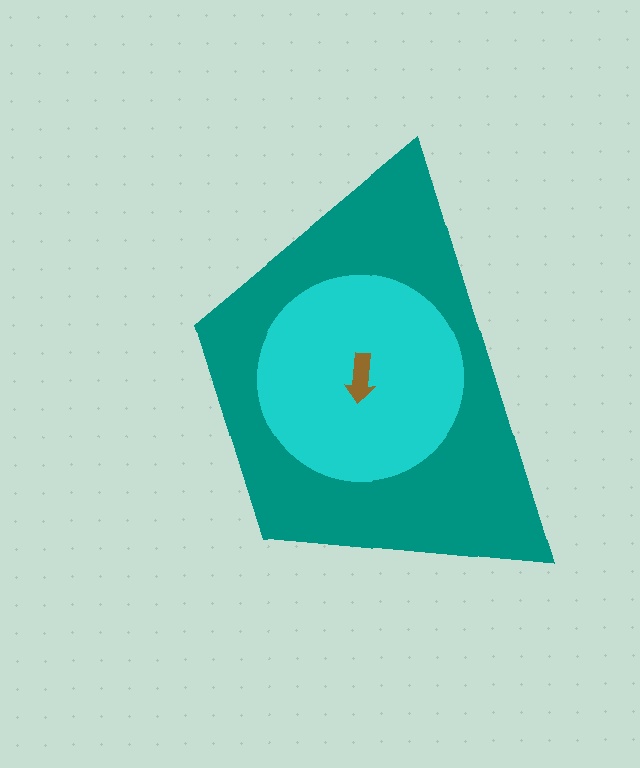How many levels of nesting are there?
3.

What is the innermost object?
The brown arrow.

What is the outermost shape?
The teal trapezoid.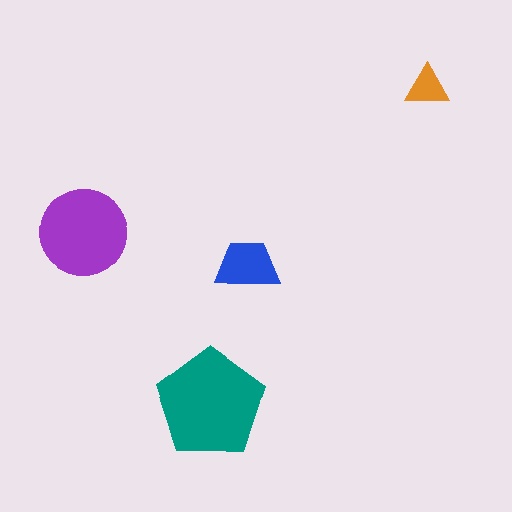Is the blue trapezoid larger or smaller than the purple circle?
Smaller.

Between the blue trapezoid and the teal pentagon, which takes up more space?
The teal pentagon.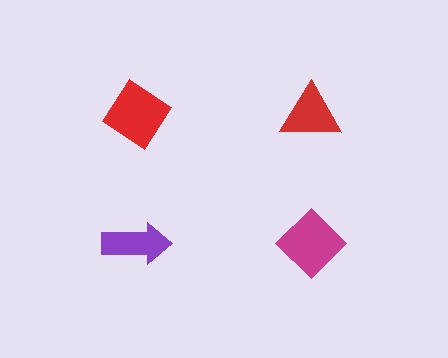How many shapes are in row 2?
2 shapes.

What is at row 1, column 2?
A red triangle.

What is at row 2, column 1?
A purple arrow.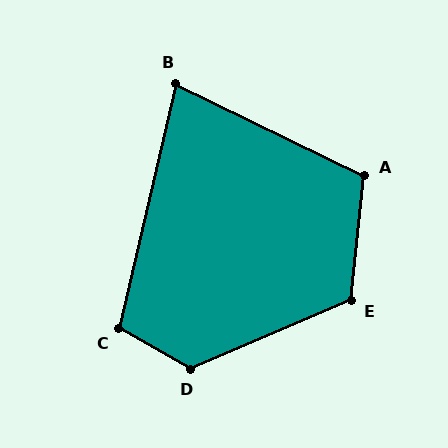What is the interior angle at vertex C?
Approximately 106 degrees (obtuse).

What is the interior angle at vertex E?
Approximately 119 degrees (obtuse).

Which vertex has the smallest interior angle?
B, at approximately 77 degrees.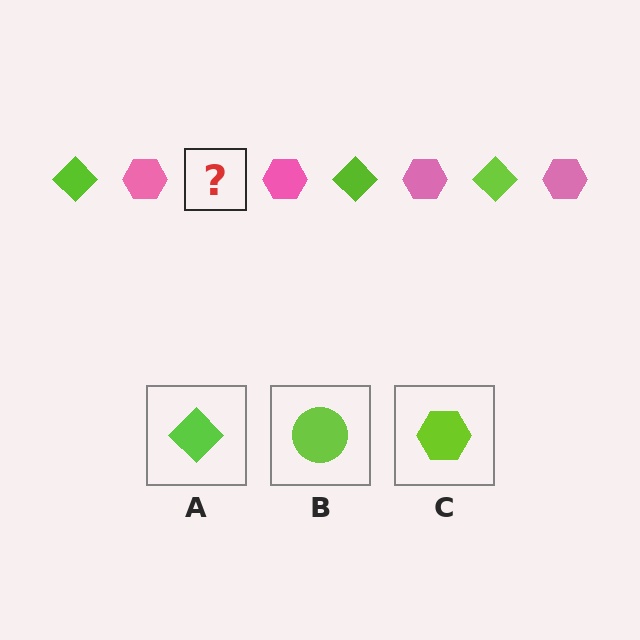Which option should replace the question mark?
Option A.